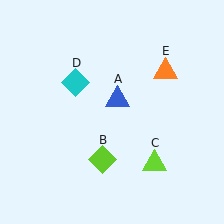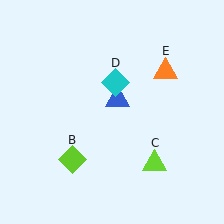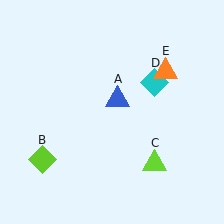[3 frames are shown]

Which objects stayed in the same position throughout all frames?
Blue triangle (object A) and lime triangle (object C) and orange triangle (object E) remained stationary.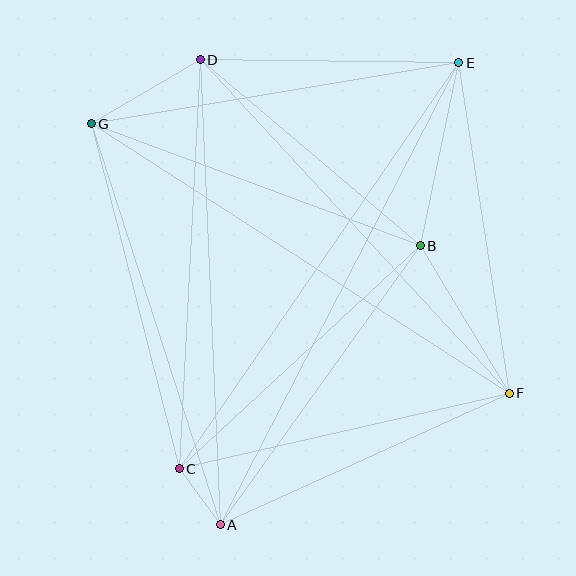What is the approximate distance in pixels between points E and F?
The distance between E and F is approximately 334 pixels.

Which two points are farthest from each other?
Points A and E are farthest from each other.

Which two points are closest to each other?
Points A and C are closest to each other.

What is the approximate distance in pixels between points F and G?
The distance between F and G is approximately 497 pixels.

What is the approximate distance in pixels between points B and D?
The distance between B and D is approximately 288 pixels.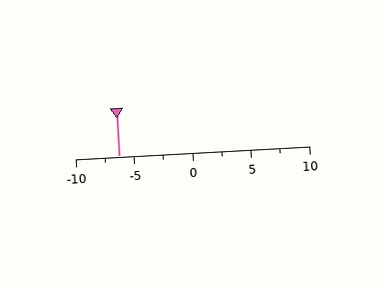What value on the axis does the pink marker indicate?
The marker indicates approximately -6.2.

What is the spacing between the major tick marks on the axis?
The major ticks are spaced 5 apart.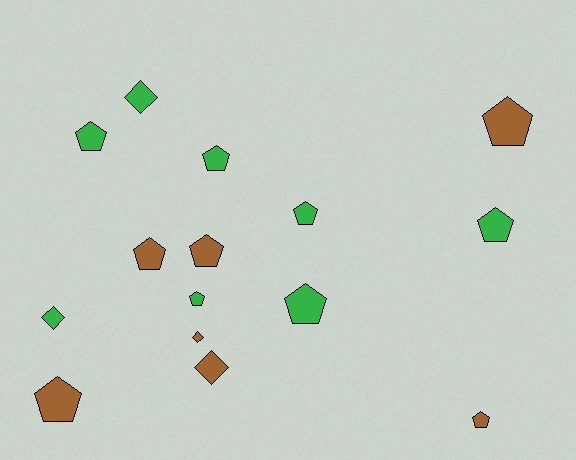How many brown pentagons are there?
There are 5 brown pentagons.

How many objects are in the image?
There are 15 objects.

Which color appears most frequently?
Green, with 8 objects.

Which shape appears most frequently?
Pentagon, with 11 objects.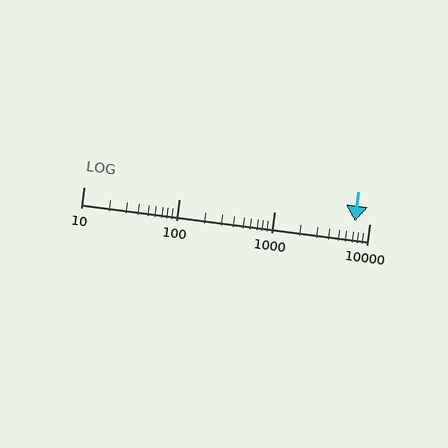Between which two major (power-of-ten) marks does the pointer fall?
The pointer is between 1000 and 10000.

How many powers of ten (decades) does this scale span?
The scale spans 3 decades, from 10 to 10000.